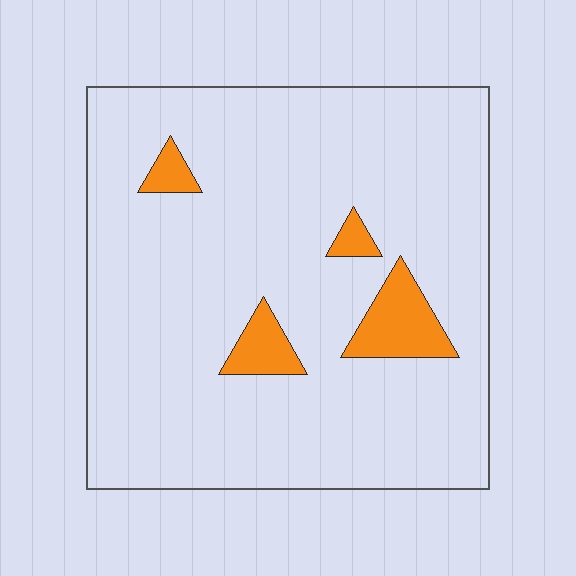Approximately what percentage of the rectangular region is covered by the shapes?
Approximately 10%.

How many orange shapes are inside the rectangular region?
4.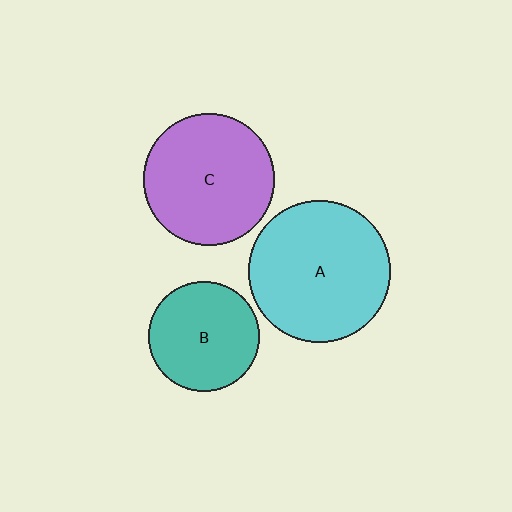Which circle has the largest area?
Circle A (cyan).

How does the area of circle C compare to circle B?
Approximately 1.4 times.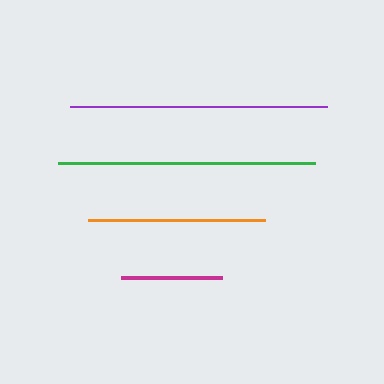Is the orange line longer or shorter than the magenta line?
The orange line is longer than the magenta line.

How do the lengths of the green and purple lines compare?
The green and purple lines are approximately the same length.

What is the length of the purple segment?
The purple segment is approximately 257 pixels long.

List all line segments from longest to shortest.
From longest to shortest: green, purple, orange, magenta.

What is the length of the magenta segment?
The magenta segment is approximately 101 pixels long.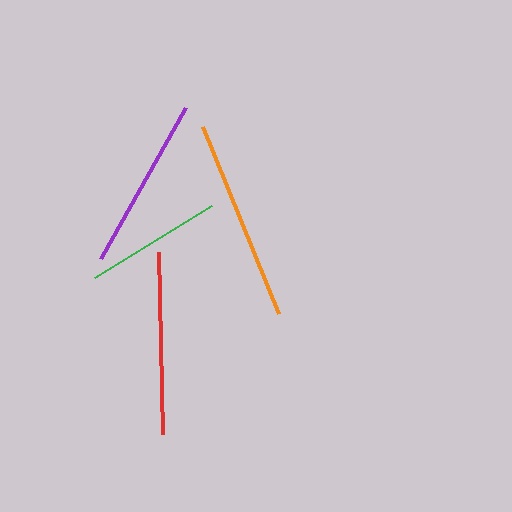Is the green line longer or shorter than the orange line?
The orange line is longer than the green line.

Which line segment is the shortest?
The green line is the shortest at approximately 137 pixels.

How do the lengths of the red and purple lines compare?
The red and purple lines are approximately the same length.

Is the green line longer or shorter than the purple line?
The purple line is longer than the green line.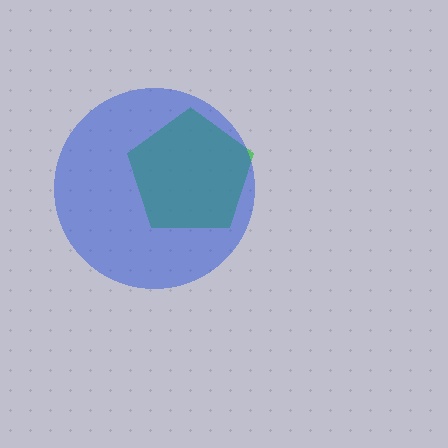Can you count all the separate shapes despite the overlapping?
Yes, there are 2 separate shapes.